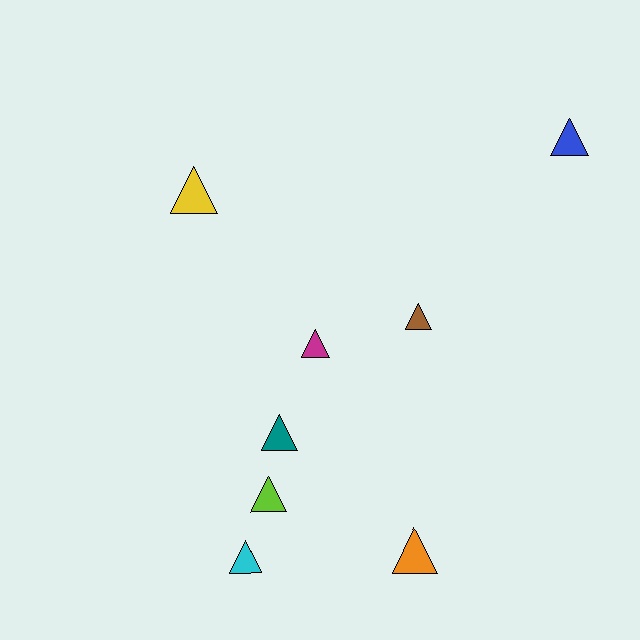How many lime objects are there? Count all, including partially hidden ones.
There is 1 lime object.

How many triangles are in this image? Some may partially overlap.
There are 8 triangles.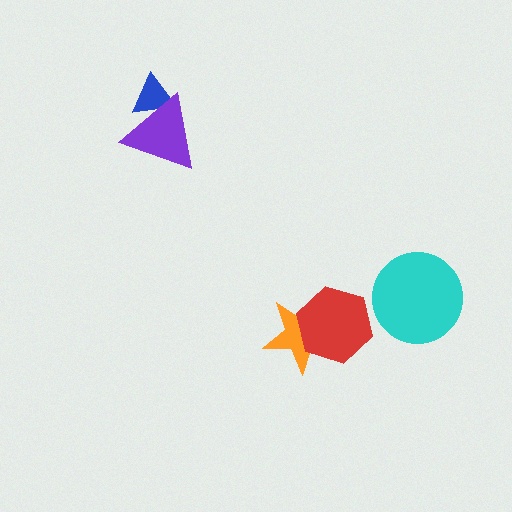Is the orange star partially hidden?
Yes, it is partially covered by another shape.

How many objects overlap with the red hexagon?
1 object overlaps with the red hexagon.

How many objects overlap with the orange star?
1 object overlaps with the orange star.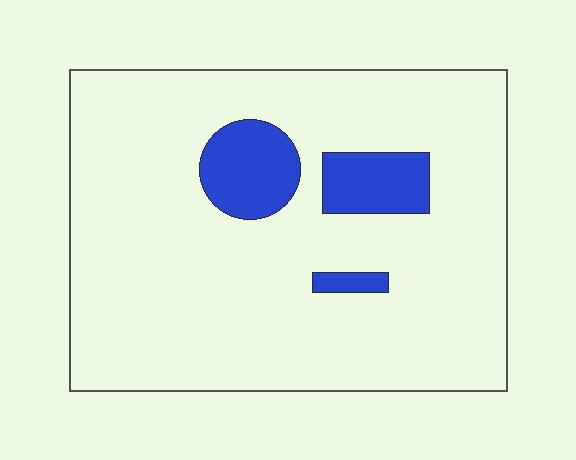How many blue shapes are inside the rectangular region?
3.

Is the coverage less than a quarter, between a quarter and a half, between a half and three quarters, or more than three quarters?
Less than a quarter.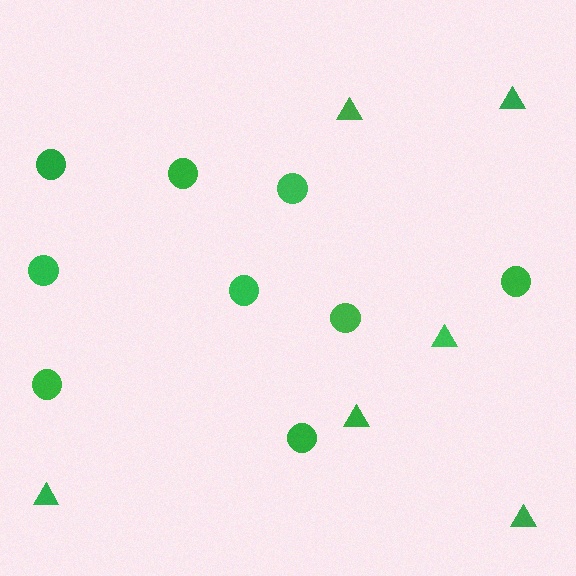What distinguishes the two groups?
There are 2 groups: one group of circles (9) and one group of triangles (6).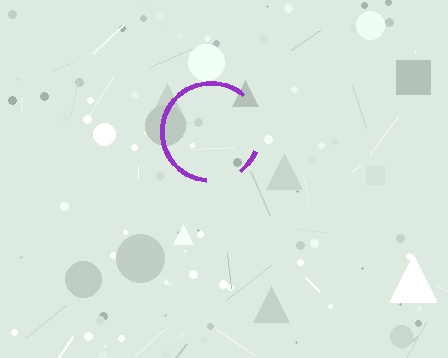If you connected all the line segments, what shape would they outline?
They would outline a circle.